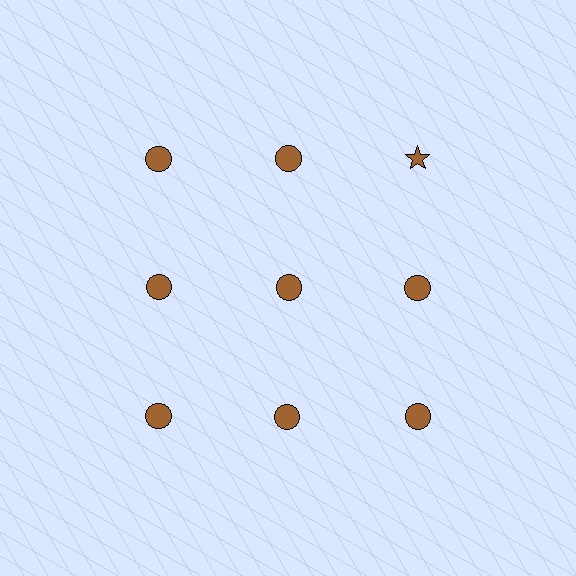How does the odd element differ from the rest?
It has a different shape: star instead of circle.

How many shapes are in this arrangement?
There are 9 shapes arranged in a grid pattern.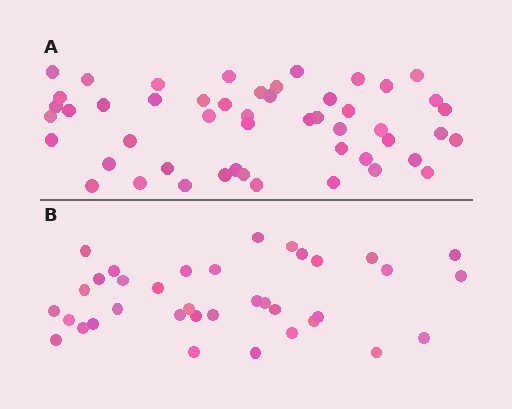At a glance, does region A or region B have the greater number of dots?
Region A (the top region) has more dots.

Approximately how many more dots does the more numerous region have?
Region A has approximately 15 more dots than region B.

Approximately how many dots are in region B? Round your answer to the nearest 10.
About 40 dots. (The exact count is 36, which rounds to 40.)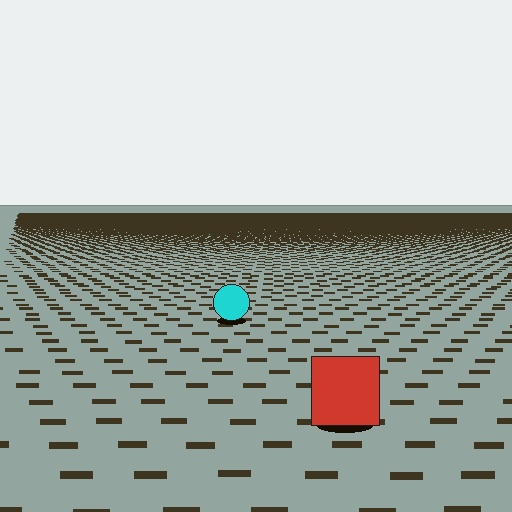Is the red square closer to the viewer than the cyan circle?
Yes. The red square is closer — you can tell from the texture gradient: the ground texture is coarser near it.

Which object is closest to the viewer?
The red square is closest. The texture marks near it are larger and more spread out.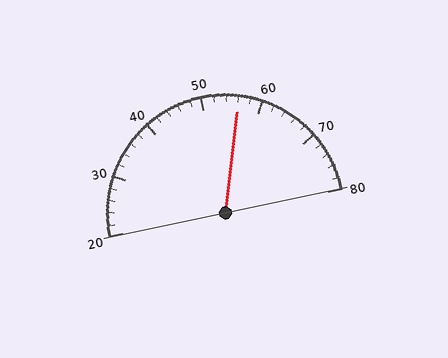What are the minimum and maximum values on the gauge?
The gauge ranges from 20 to 80.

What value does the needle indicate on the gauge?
The needle indicates approximately 56.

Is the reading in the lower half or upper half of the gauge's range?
The reading is in the upper half of the range (20 to 80).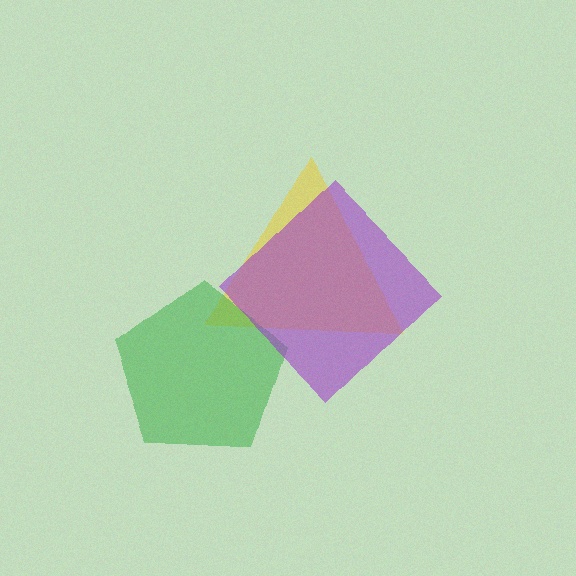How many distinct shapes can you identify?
There are 3 distinct shapes: a yellow triangle, a green pentagon, a purple diamond.